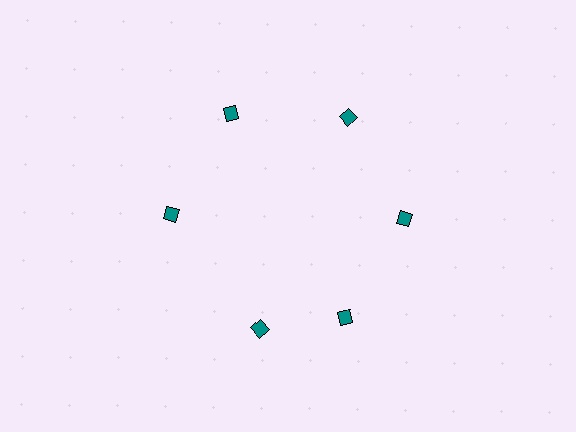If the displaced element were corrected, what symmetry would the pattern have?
It would have 6-fold rotational symmetry — the pattern would map onto itself every 60 degrees.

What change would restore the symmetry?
The symmetry would be restored by rotating it back into even spacing with its neighbors so that all 6 diamonds sit at equal angles and equal distance from the center.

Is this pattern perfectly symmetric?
No. The 6 teal diamonds are arranged in a ring, but one element near the 7 o'clock position is rotated out of alignment along the ring, breaking the 6-fold rotational symmetry.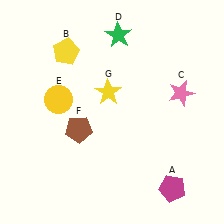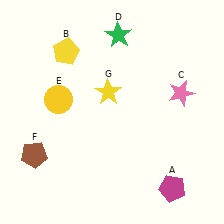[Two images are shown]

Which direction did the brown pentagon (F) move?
The brown pentagon (F) moved left.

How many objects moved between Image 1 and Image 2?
1 object moved between the two images.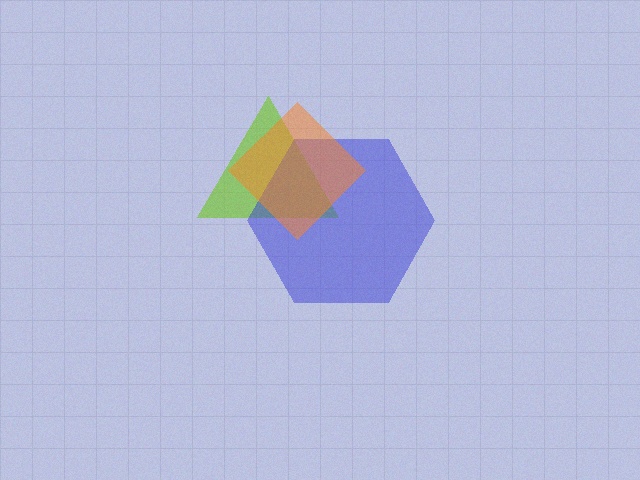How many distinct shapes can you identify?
There are 3 distinct shapes: a lime triangle, a blue hexagon, an orange diamond.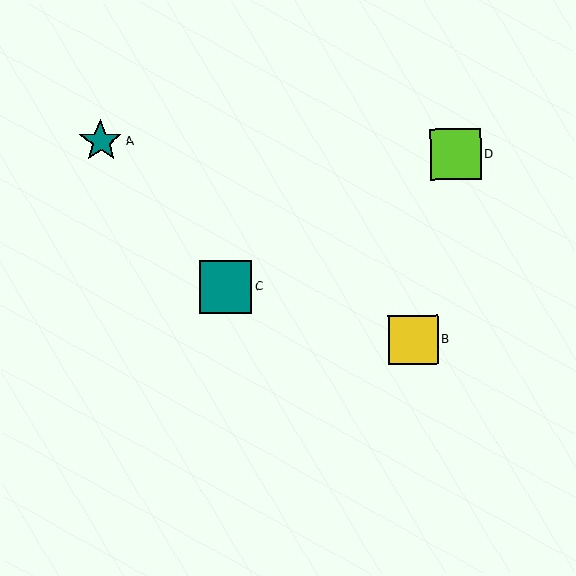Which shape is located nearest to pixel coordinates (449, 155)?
The lime square (labeled D) at (455, 154) is nearest to that location.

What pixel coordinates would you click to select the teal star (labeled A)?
Click at (101, 141) to select the teal star A.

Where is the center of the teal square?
The center of the teal square is at (226, 287).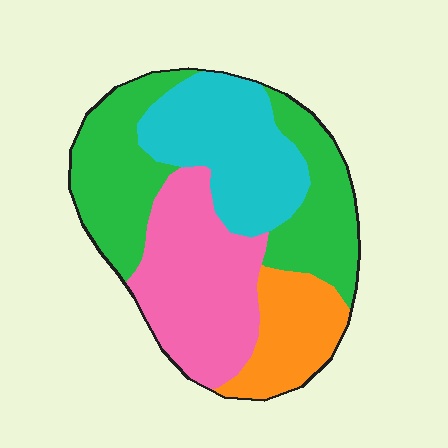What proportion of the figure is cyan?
Cyan takes up about one quarter (1/4) of the figure.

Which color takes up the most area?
Green, at roughly 35%.